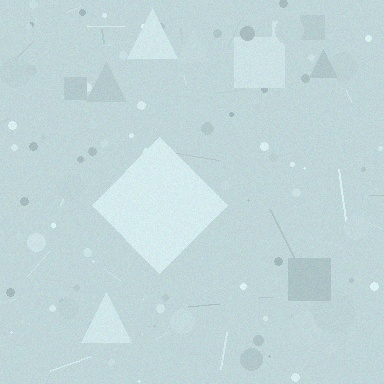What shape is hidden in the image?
A diamond is hidden in the image.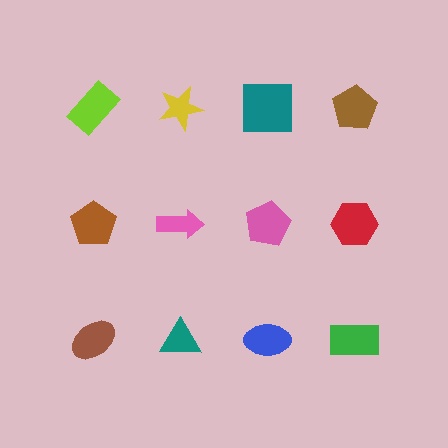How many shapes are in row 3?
4 shapes.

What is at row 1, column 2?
A yellow star.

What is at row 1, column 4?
A brown pentagon.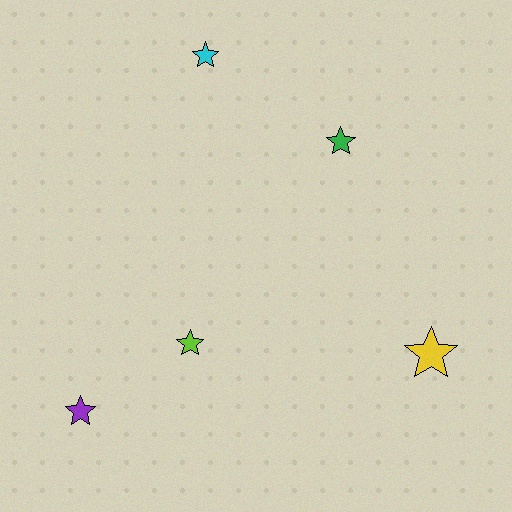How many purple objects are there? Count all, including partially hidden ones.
There is 1 purple object.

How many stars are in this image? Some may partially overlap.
There are 5 stars.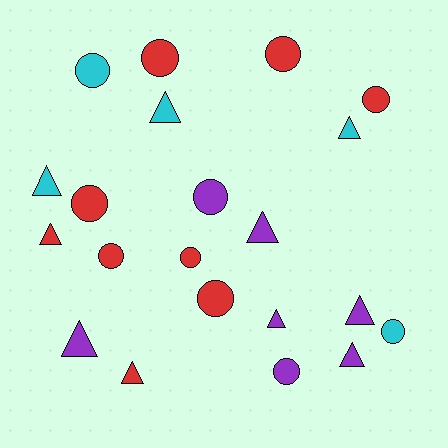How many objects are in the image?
There are 21 objects.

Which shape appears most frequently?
Circle, with 11 objects.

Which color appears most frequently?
Red, with 9 objects.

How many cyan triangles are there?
There are 3 cyan triangles.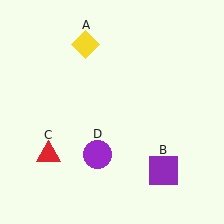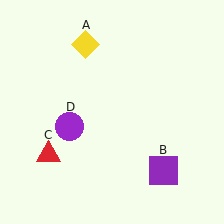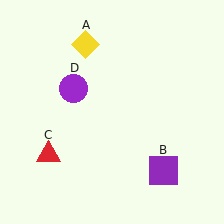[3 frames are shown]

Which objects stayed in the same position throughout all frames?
Yellow diamond (object A) and purple square (object B) and red triangle (object C) remained stationary.